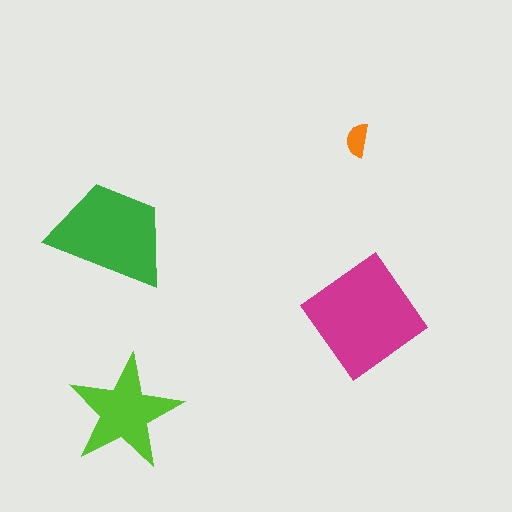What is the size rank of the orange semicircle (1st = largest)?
4th.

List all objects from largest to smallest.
The magenta diamond, the green trapezoid, the lime star, the orange semicircle.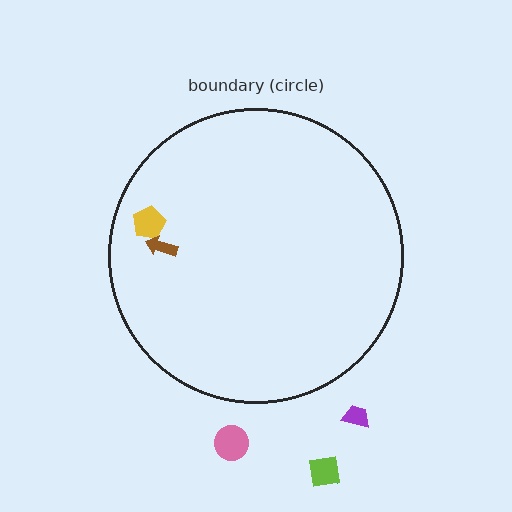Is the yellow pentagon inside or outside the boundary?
Inside.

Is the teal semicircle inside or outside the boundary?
Outside.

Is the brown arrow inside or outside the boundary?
Inside.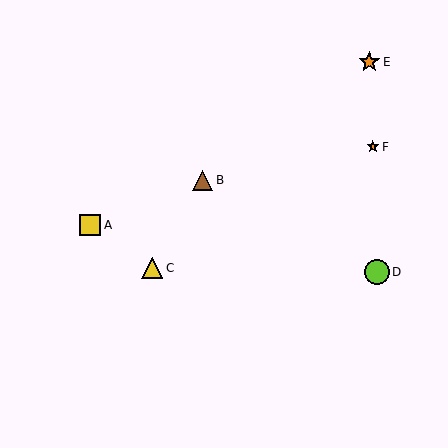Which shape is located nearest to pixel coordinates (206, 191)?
The brown triangle (labeled B) at (203, 180) is nearest to that location.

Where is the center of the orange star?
The center of the orange star is at (369, 62).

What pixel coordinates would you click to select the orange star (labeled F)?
Click at (373, 147) to select the orange star F.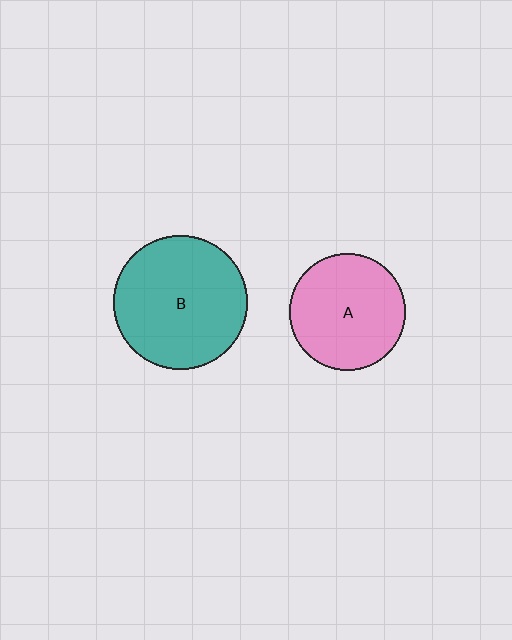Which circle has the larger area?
Circle B (teal).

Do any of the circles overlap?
No, none of the circles overlap.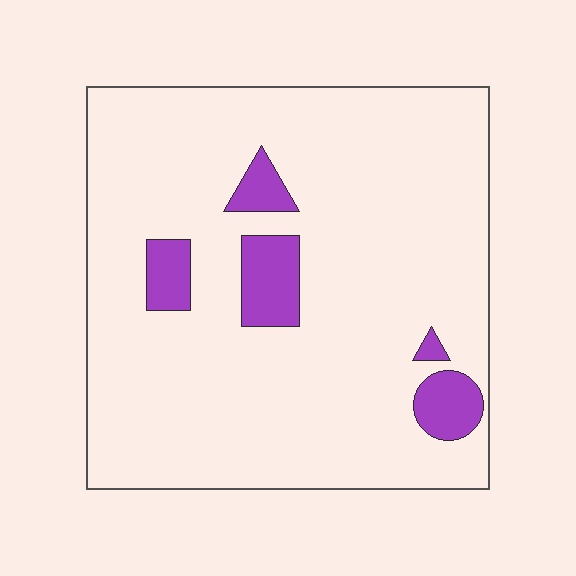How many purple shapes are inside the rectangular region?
5.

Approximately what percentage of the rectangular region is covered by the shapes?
Approximately 10%.